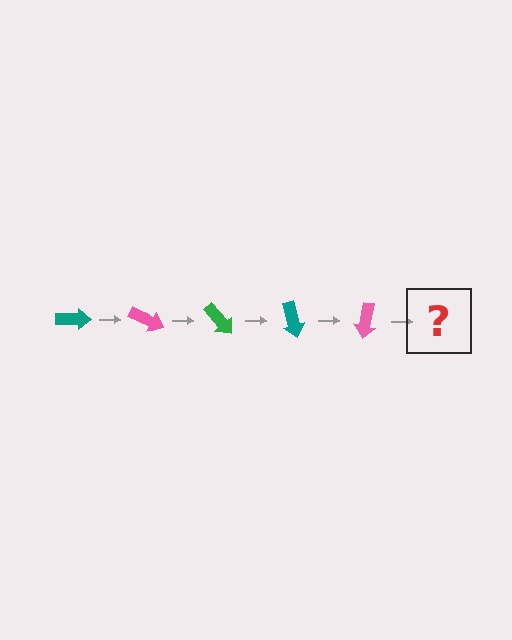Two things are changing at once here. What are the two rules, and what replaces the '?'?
The two rules are that it rotates 25 degrees each step and the color cycles through teal, pink, and green. The '?' should be a green arrow, rotated 125 degrees from the start.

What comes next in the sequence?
The next element should be a green arrow, rotated 125 degrees from the start.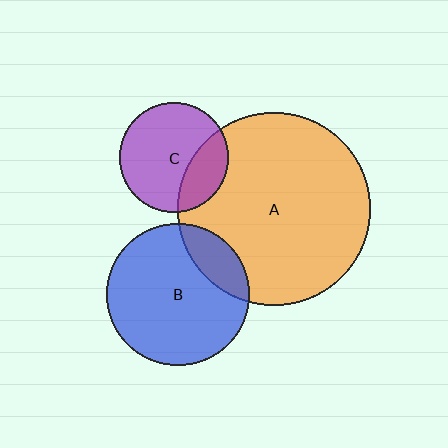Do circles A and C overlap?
Yes.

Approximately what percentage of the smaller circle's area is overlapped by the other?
Approximately 25%.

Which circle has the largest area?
Circle A (orange).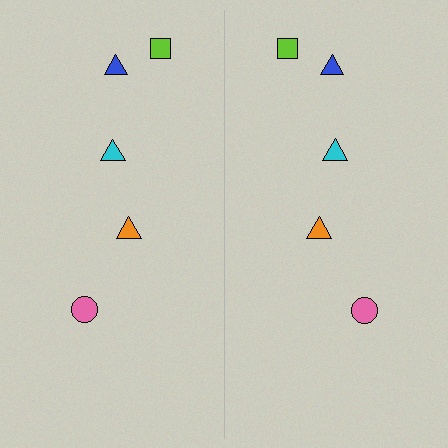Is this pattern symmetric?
Yes, this pattern has bilateral (reflection) symmetry.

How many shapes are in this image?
There are 10 shapes in this image.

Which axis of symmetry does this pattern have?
The pattern has a vertical axis of symmetry running through the center of the image.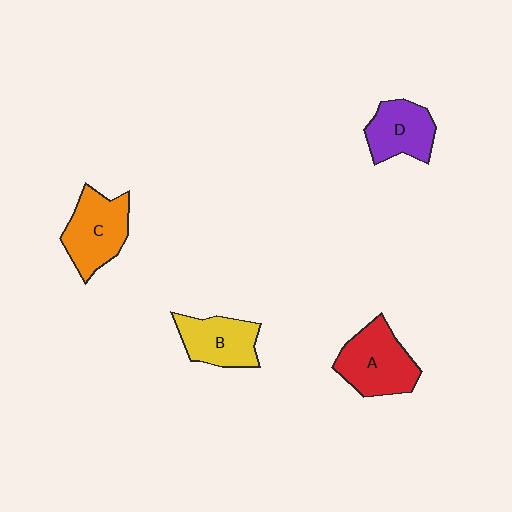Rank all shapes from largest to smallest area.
From largest to smallest: A (red), C (orange), B (yellow), D (purple).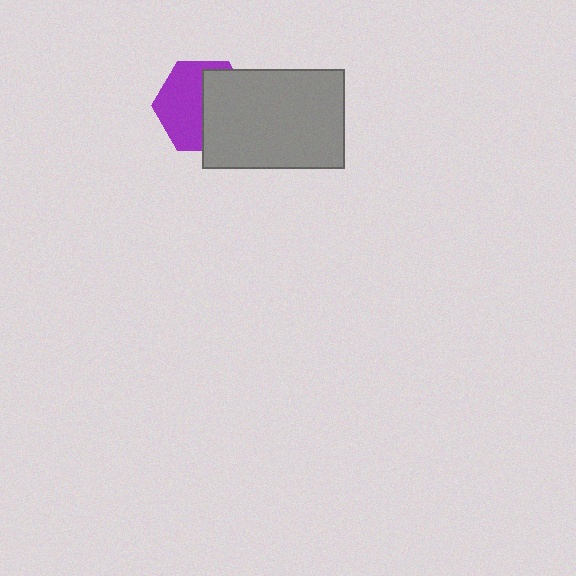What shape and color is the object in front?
The object in front is a gray rectangle.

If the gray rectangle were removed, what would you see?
You would see the complete purple hexagon.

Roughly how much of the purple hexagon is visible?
About half of it is visible (roughly 52%).